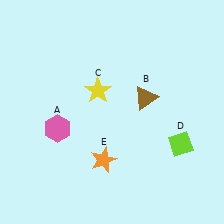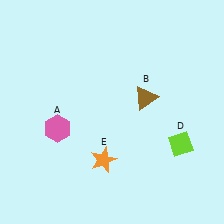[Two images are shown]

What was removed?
The yellow star (C) was removed in Image 2.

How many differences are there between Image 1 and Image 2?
There is 1 difference between the two images.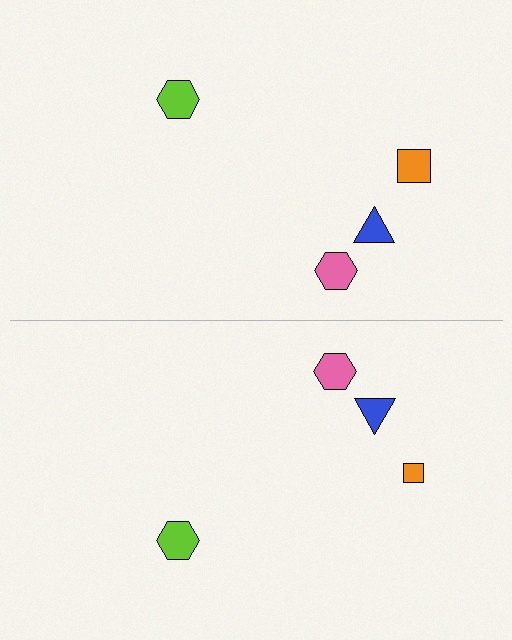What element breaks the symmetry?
The orange square on the bottom side has a different size than its mirror counterpart.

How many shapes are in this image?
There are 8 shapes in this image.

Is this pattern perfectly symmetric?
No, the pattern is not perfectly symmetric. The orange square on the bottom side has a different size than its mirror counterpart.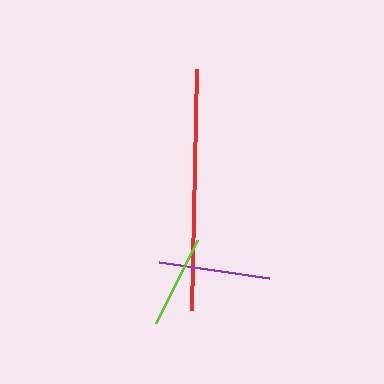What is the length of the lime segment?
The lime segment is approximately 93 pixels long.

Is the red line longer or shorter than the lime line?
The red line is longer than the lime line.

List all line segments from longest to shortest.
From longest to shortest: red, purple, lime.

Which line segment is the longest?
The red line is the longest at approximately 241 pixels.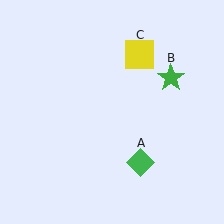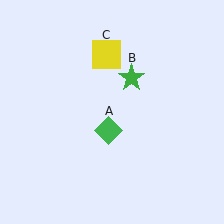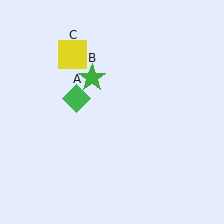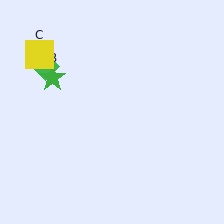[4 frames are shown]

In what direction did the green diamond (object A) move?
The green diamond (object A) moved up and to the left.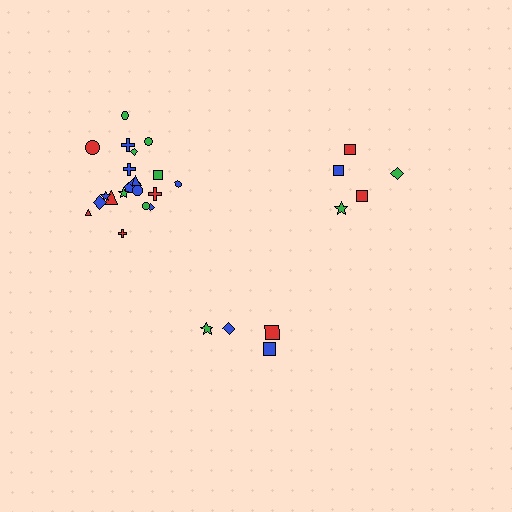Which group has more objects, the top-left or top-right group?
The top-left group.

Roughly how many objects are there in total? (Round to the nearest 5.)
Roughly 30 objects in total.